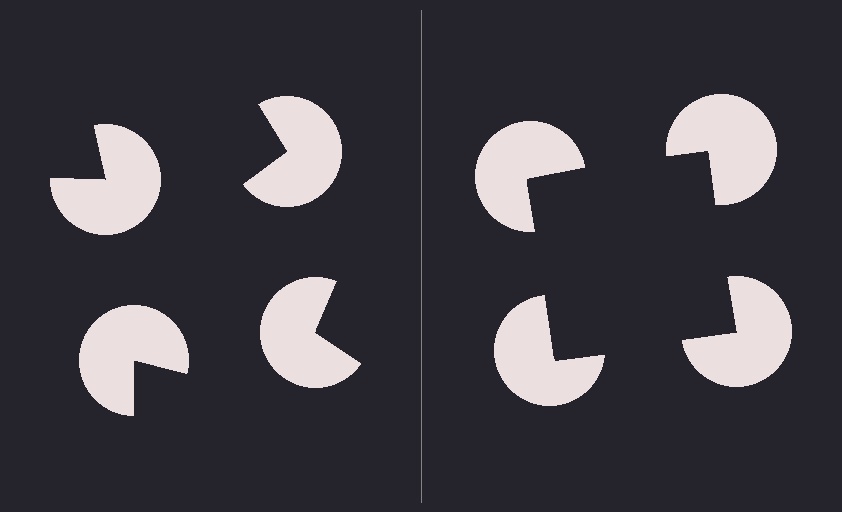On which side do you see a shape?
An illusory square appears on the right side. On the left side the wedge cuts are rotated, so no coherent shape forms.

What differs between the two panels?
The pac-man discs are positioned identically on both sides; only the wedge orientations differ. On the right they align to a square; on the left they are misaligned.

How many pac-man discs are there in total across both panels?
8 — 4 on each side.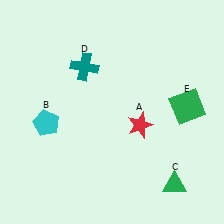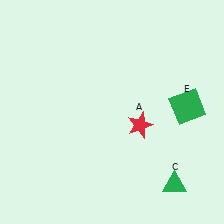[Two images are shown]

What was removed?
The teal cross (D), the cyan pentagon (B) were removed in Image 2.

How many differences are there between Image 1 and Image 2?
There are 2 differences between the two images.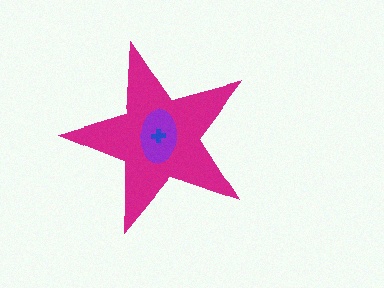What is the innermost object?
The blue cross.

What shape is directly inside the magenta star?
The purple ellipse.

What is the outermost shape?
The magenta star.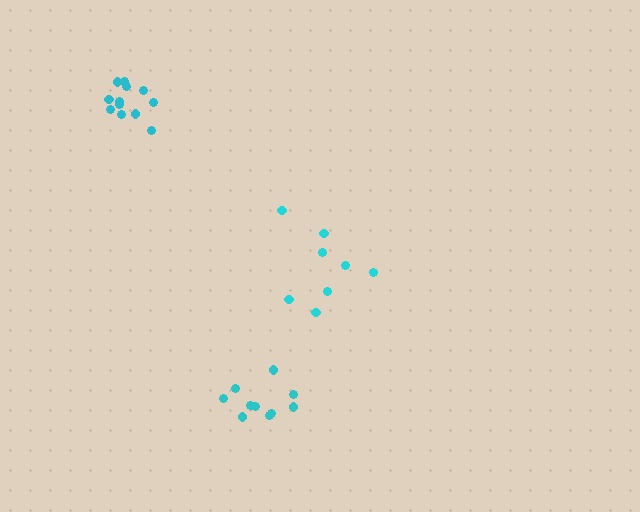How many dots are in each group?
Group 1: 12 dots, Group 2: 10 dots, Group 3: 8 dots (30 total).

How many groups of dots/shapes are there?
There are 3 groups.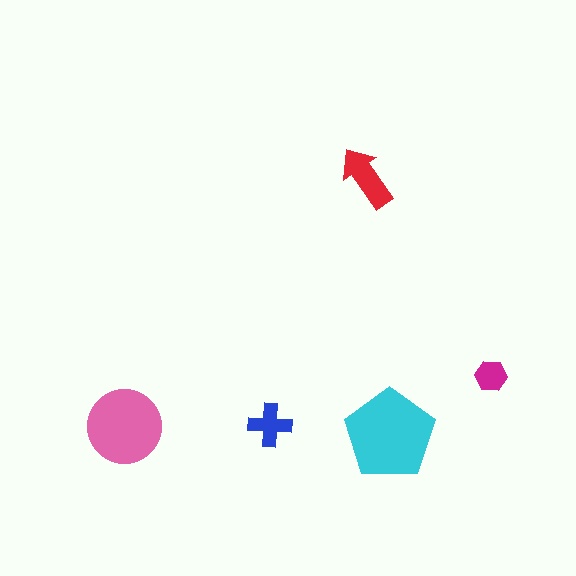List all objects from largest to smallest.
The cyan pentagon, the pink circle, the red arrow, the blue cross, the magenta hexagon.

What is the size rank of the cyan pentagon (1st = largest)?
1st.